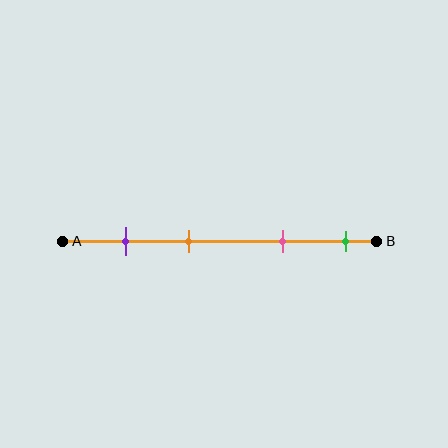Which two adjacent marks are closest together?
The purple and orange marks are the closest adjacent pair.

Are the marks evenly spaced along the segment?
No, the marks are not evenly spaced.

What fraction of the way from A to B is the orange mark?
The orange mark is approximately 40% (0.4) of the way from A to B.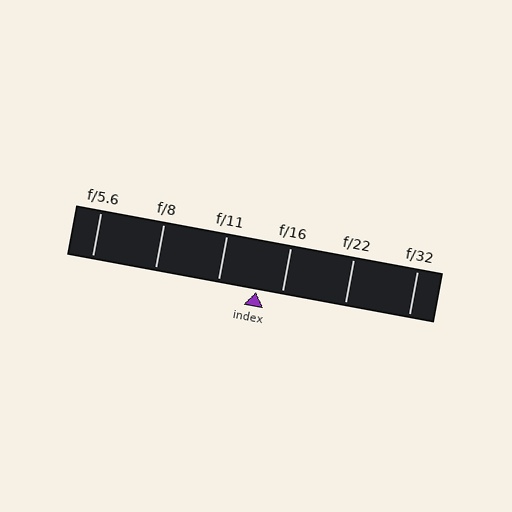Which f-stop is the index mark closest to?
The index mark is closest to f/16.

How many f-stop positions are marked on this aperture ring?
There are 6 f-stop positions marked.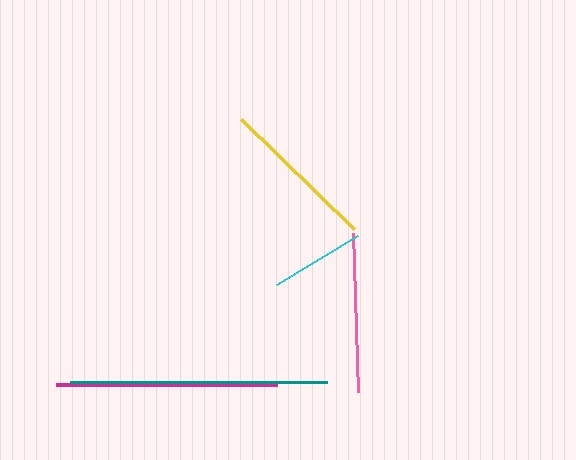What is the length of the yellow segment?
The yellow segment is approximately 157 pixels long.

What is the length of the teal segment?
The teal segment is approximately 258 pixels long.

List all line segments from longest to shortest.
From longest to shortest: teal, magenta, pink, yellow, cyan.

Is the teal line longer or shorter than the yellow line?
The teal line is longer than the yellow line.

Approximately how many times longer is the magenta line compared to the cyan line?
The magenta line is approximately 2.3 times the length of the cyan line.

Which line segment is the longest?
The teal line is the longest at approximately 258 pixels.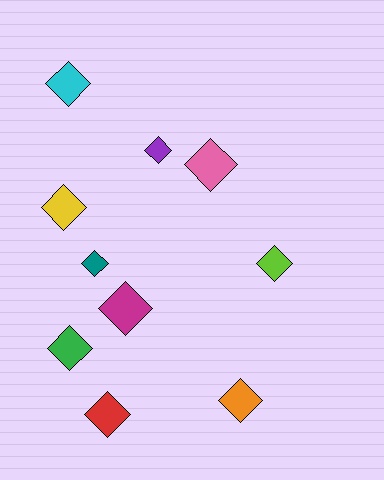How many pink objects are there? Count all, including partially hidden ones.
There is 1 pink object.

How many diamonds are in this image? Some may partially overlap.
There are 10 diamonds.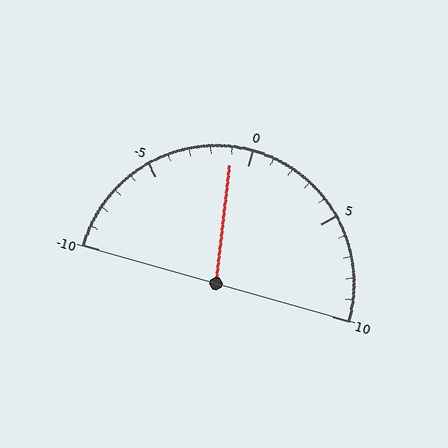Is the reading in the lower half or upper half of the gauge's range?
The reading is in the lower half of the range (-10 to 10).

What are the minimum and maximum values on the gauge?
The gauge ranges from -10 to 10.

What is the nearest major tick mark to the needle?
The nearest major tick mark is 0.